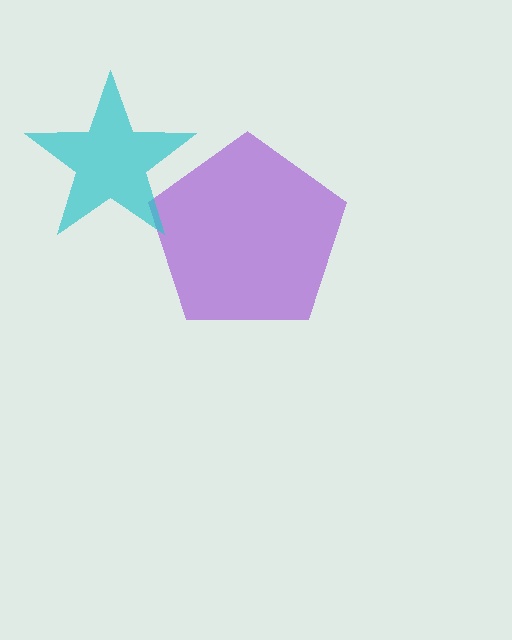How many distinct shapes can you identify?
There are 2 distinct shapes: a purple pentagon, a cyan star.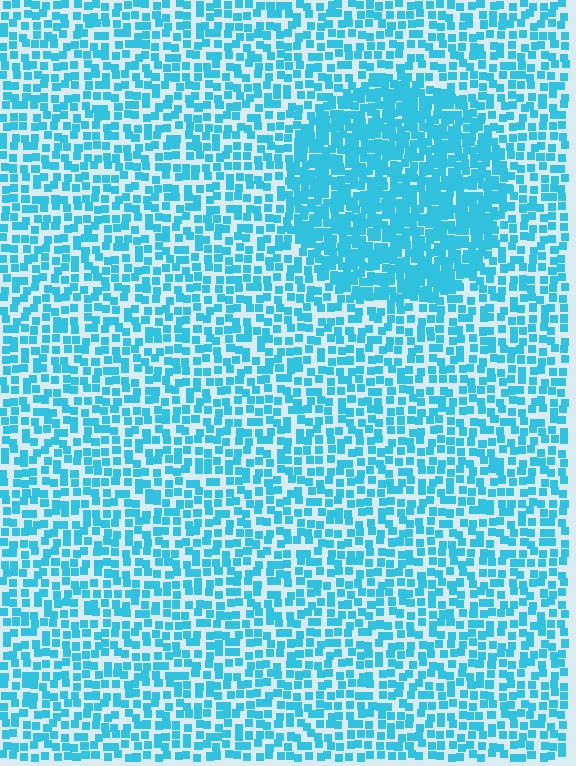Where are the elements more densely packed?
The elements are more densely packed inside the circle boundary.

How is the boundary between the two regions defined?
The boundary is defined by a change in element density (approximately 1.9x ratio). All elements are the same color, size, and shape.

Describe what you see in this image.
The image contains small cyan elements arranged at two different densities. A circle-shaped region is visible where the elements are more densely packed than the surrounding area.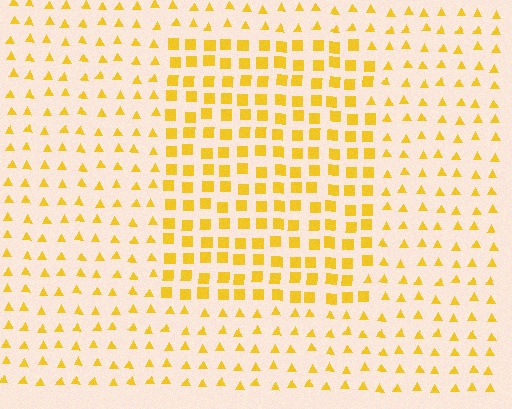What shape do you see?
I see a rectangle.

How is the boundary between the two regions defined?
The boundary is defined by a change in element shape: squares inside vs. triangles outside. All elements share the same color and spacing.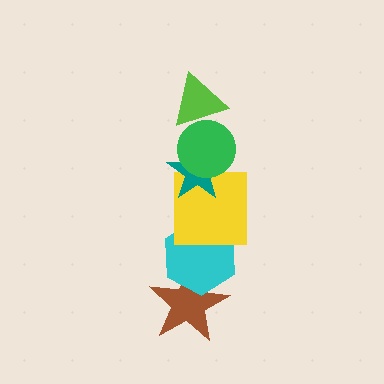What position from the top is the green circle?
The green circle is 2nd from the top.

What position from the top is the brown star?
The brown star is 6th from the top.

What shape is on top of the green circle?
The lime triangle is on top of the green circle.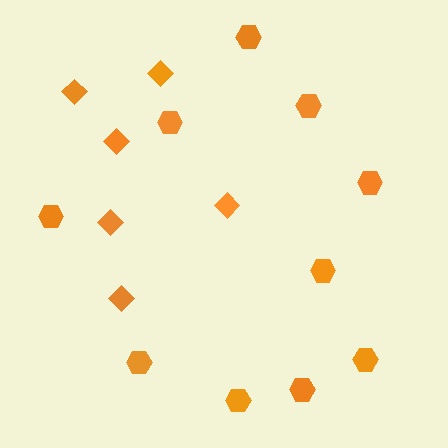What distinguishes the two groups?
There are 2 groups: one group of diamonds (6) and one group of hexagons (10).